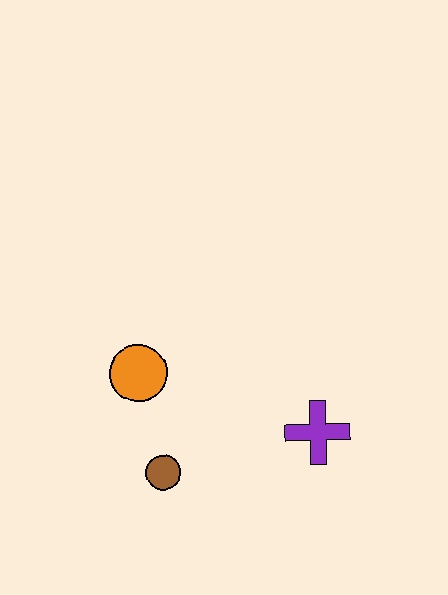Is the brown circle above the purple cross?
No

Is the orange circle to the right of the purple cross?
No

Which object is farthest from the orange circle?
The purple cross is farthest from the orange circle.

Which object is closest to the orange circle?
The brown circle is closest to the orange circle.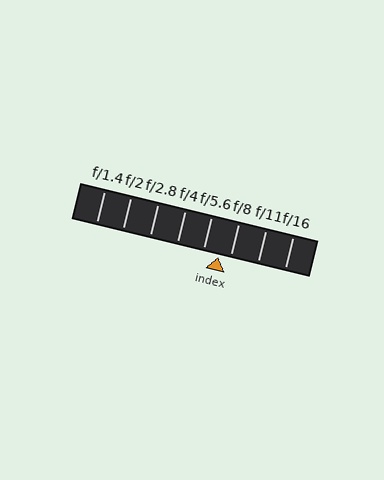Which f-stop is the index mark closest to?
The index mark is closest to f/8.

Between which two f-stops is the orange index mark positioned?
The index mark is between f/5.6 and f/8.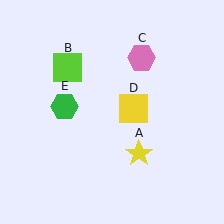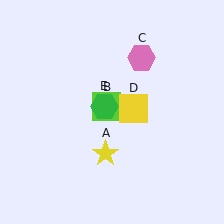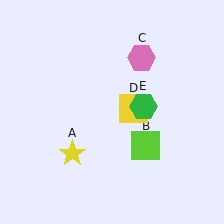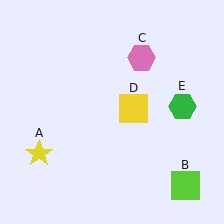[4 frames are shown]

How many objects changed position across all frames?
3 objects changed position: yellow star (object A), lime square (object B), green hexagon (object E).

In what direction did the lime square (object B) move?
The lime square (object B) moved down and to the right.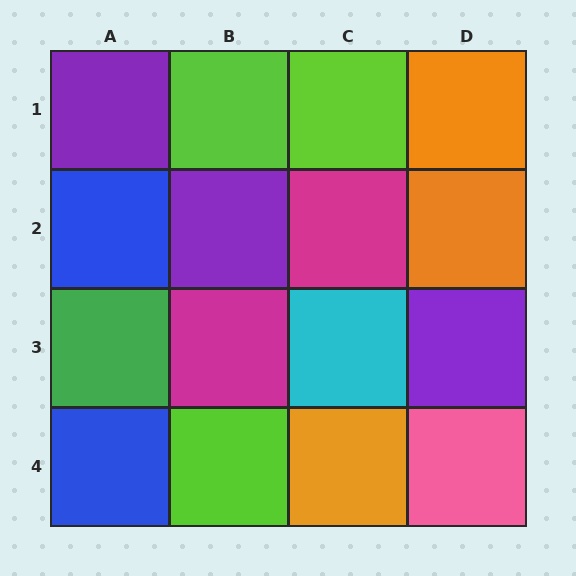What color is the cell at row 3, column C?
Cyan.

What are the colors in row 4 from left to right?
Blue, lime, orange, pink.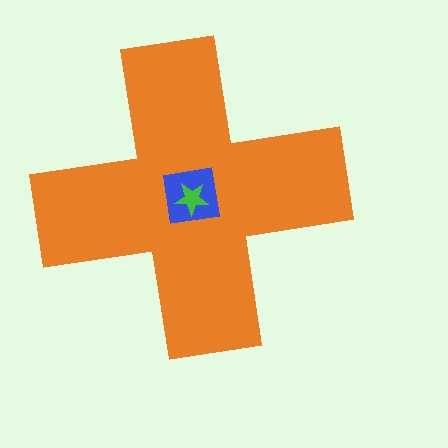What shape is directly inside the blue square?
The green star.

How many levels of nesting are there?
3.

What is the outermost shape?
The orange cross.